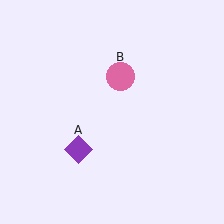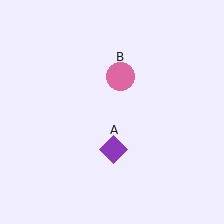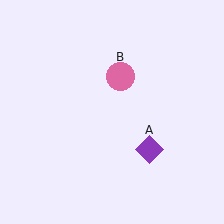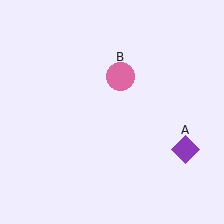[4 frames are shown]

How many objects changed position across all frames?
1 object changed position: purple diamond (object A).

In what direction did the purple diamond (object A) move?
The purple diamond (object A) moved right.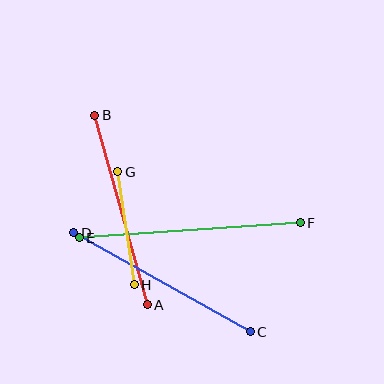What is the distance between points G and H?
The distance is approximately 114 pixels.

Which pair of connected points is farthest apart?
Points E and F are farthest apart.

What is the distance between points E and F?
The distance is approximately 221 pixels.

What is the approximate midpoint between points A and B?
The midpoint is at approximately (121, 210) pixels.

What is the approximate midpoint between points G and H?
The midpoint is at approximately (126, 228) pixels.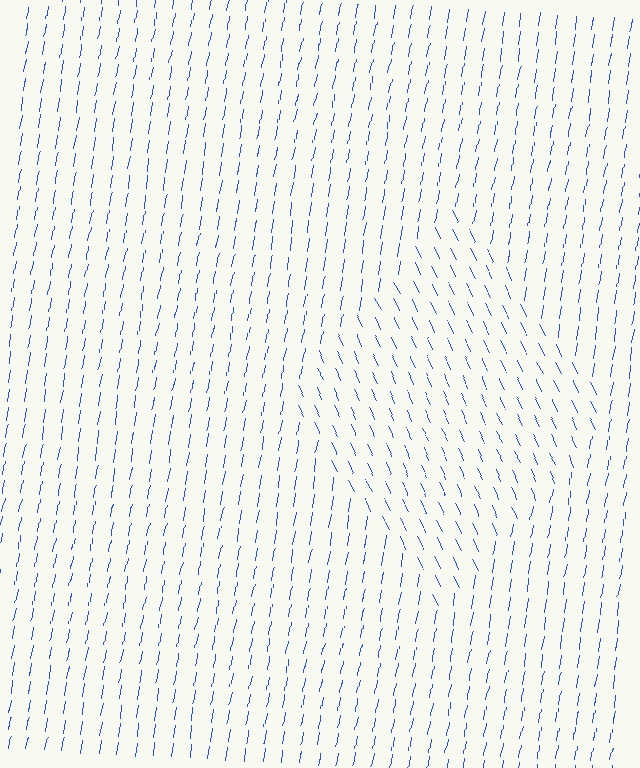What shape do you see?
I see a diamond.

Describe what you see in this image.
The image is filled with small blue line segments. A diamond region in the image has lines oriented differently from the surrounding lines, creating a visible texture boundary.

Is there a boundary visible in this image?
Yes, there is a texture boundary formed by a change in line orientation.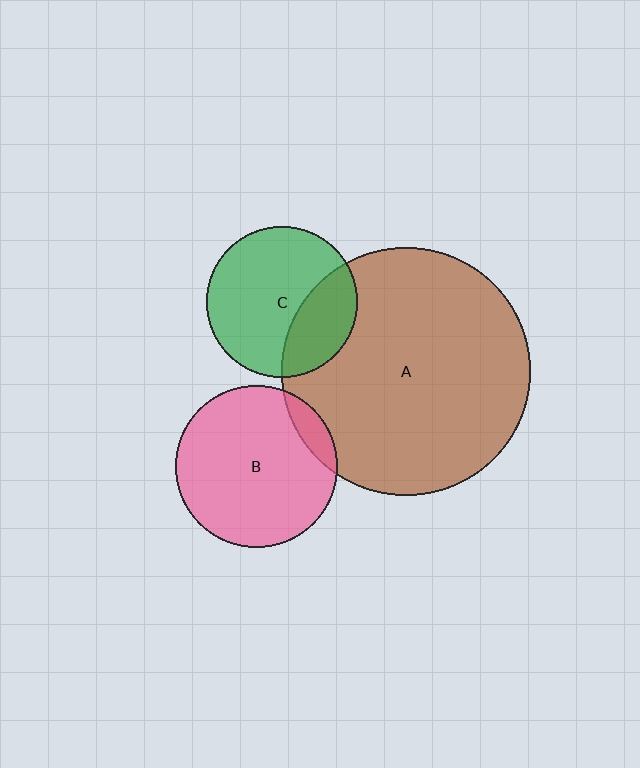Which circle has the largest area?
Circle A (brown).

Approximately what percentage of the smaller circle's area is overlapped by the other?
Approximately 10%.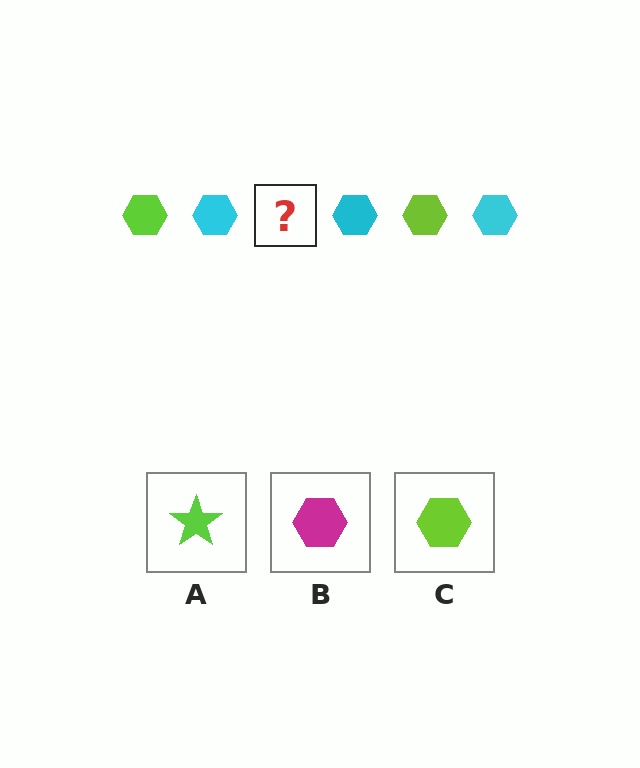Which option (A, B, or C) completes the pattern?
C.